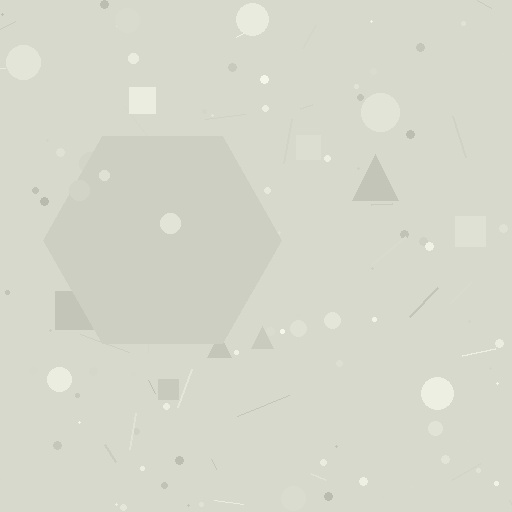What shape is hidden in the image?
A hexagon is hidden in the image.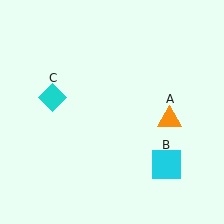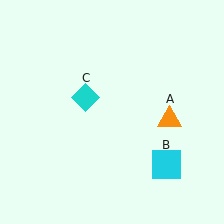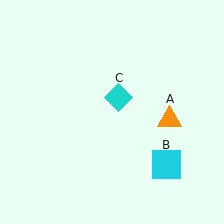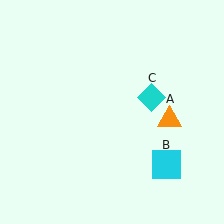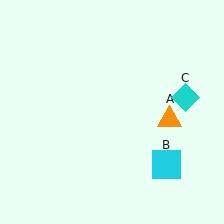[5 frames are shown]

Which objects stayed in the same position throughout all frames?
Orange triangle (object A) and cyan square (object B) remained stationary.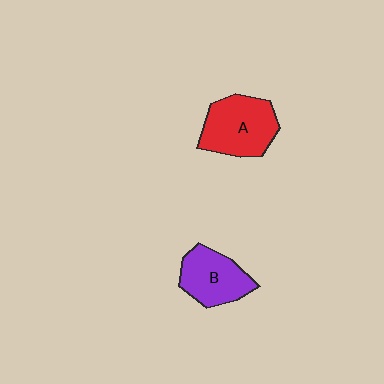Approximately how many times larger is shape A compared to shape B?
Approximately 1.2 times.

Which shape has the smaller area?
Shape B (purple).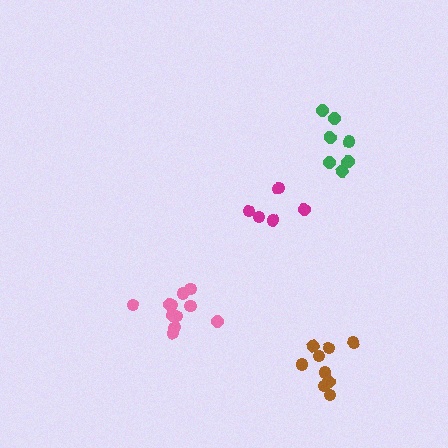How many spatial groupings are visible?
There are 4 spatial groupings.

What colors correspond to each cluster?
The clusters are colored: green, magenta, brown, pink.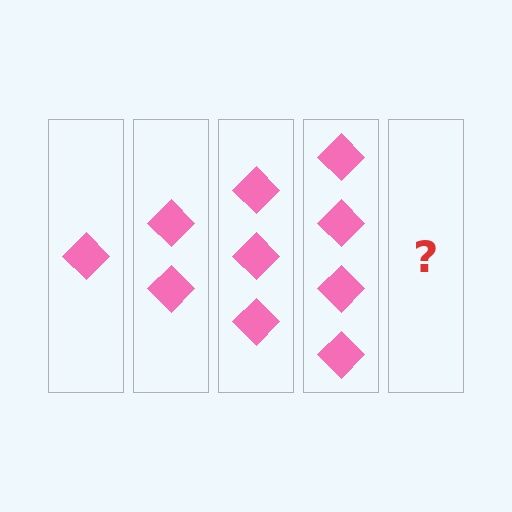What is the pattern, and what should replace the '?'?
The pattern is that each step adds one more diamond. The '?' should be 5 diamonds.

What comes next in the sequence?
The next element should be 5 diamonds.